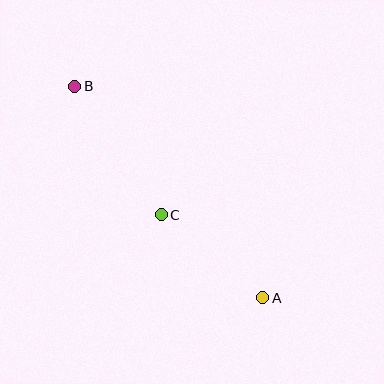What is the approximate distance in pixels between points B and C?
The distance between B and C is approximately 155 pixels.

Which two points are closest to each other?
Points A and C are closest to each other.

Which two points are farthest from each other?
Points A and B are farthest from each other.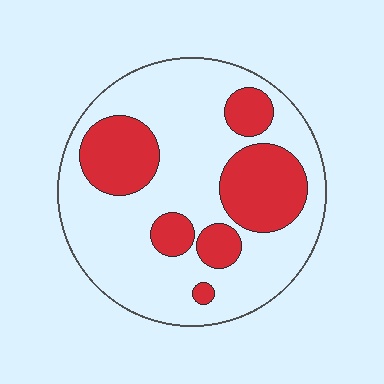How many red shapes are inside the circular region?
6.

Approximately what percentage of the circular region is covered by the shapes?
Approximately 30%.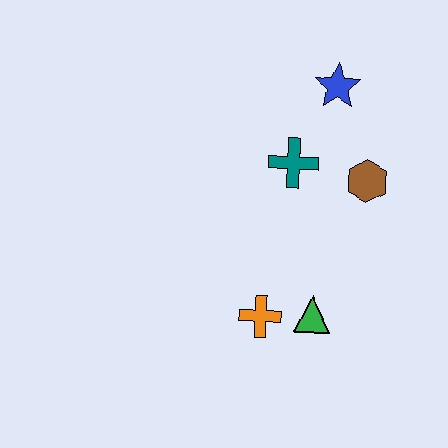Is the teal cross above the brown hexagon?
Yes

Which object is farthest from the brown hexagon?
The orange cross is farthest from the brown hexagon.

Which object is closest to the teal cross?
The brown hexagon is closest to the teal cross.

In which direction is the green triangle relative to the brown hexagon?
The green triangle is below the brown hexagon.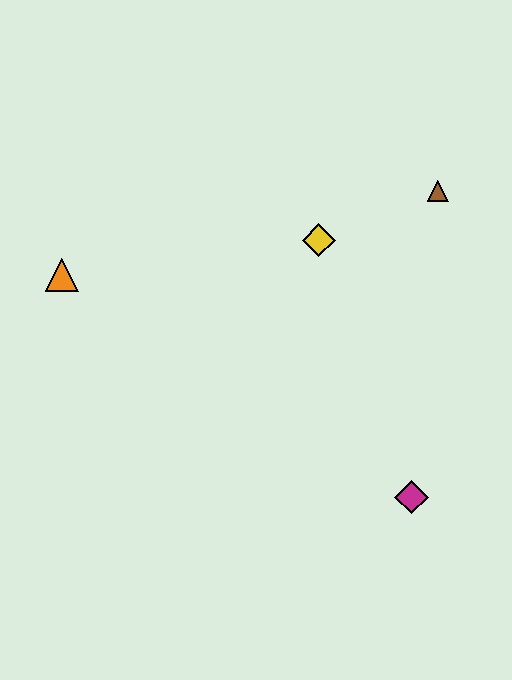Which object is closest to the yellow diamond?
The brown triangle is closest to the yellow diamond.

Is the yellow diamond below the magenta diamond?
No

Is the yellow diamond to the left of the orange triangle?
No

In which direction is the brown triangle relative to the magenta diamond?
The brown triangle is above the magenta diamond.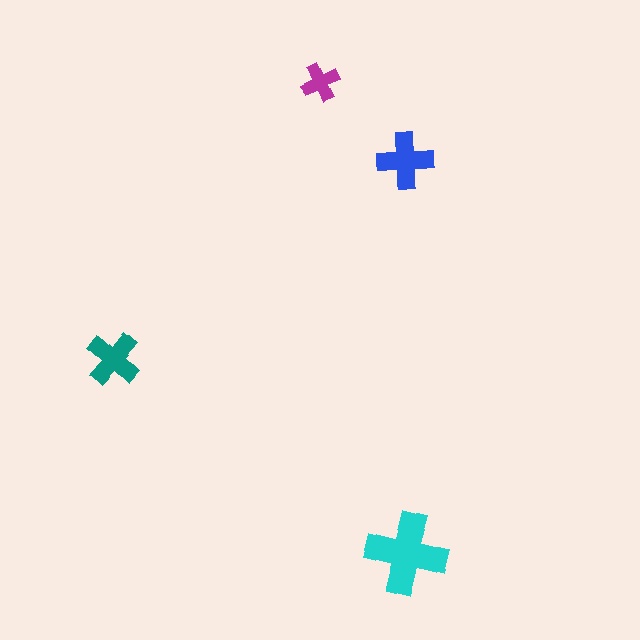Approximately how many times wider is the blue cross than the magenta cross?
About 1.5 times wider.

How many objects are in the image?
There are 4 objects in the image.